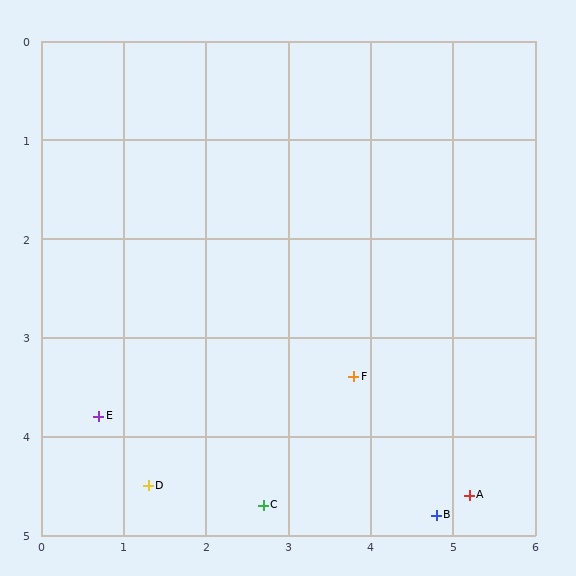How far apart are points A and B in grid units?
Points A and B are about 0.4 grid units apart.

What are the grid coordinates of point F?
Point F is at approximately (3.8, 3.4).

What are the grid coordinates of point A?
Point A is at approximately (5.2, 4.6).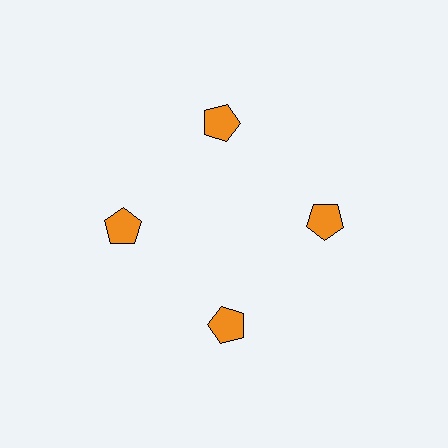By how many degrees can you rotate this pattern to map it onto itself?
The pattern maps onto itself every 90 degrees of rotation.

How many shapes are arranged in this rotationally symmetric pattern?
There are 4 shapes, arranged in 4 groups of 1.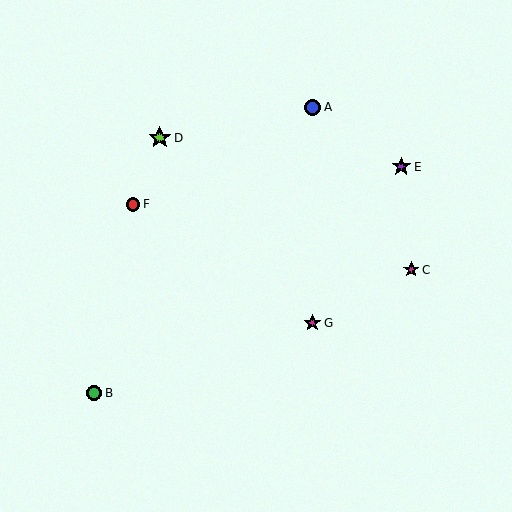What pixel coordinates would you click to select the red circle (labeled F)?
Click at (133, 204) to select the red circle F.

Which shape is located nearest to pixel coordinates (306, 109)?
The blue circle (labeled A) at (313, 107) is nearest to that location.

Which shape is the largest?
The lime star (labeled D) is the largest.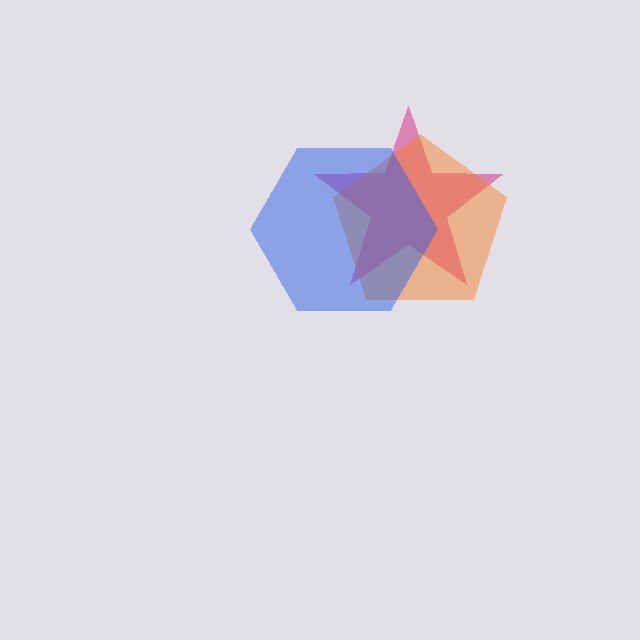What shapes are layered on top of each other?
The layered shapes are: a pink star, an orange pentagon, a blue hexagon.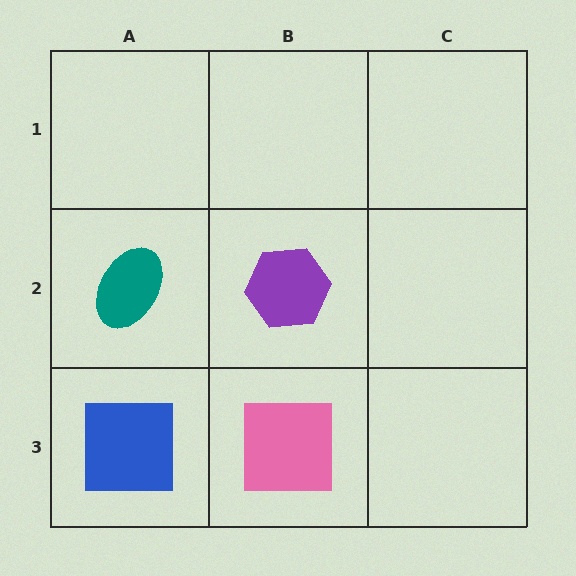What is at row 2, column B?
A purple hexagon.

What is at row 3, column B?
A pink square.